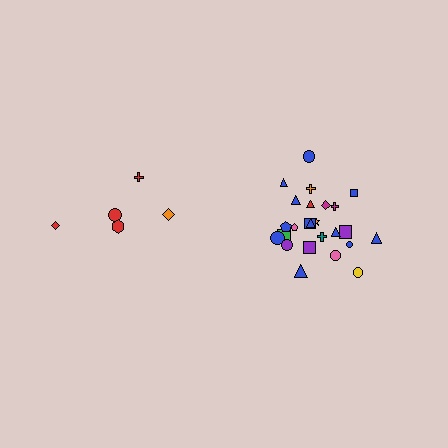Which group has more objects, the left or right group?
The right group.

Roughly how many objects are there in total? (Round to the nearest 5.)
Roughly 30 objects in total.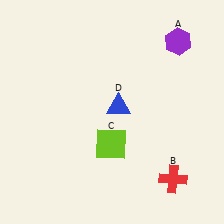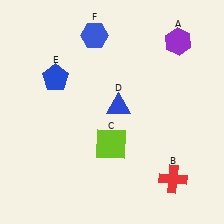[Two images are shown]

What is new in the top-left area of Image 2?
A blue pentagon (E) was added in the top-left area of Image 2.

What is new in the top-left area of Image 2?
A blue hexagon (F) was added in the top-left area of Image 2.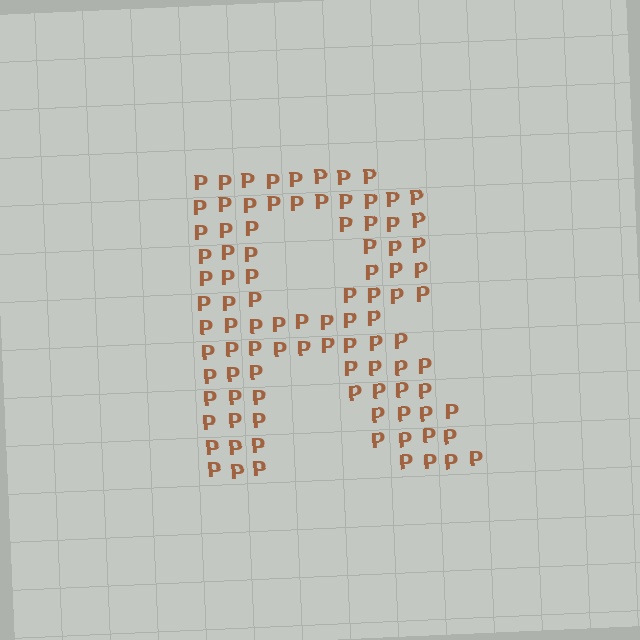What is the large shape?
The large shape is the letter R.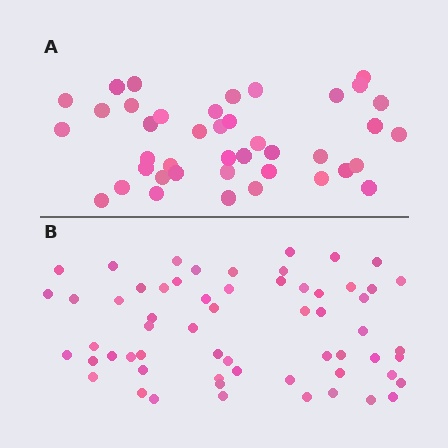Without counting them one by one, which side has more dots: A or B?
Region B (the bottom region) has more dots.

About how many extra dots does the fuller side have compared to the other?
Region B has approximately 20 more dots than region A.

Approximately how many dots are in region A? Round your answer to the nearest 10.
About 40 dots. (The exact count is 41, which rounds to 40.)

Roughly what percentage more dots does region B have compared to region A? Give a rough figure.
About 45% more.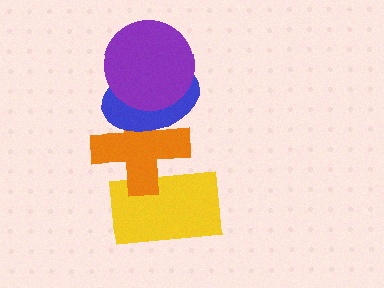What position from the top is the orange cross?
The orange cross is 3rd from the top.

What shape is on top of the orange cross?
The blue ellipse is on top of the orange cross.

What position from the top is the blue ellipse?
The blue ellipse is 2nd from the top.